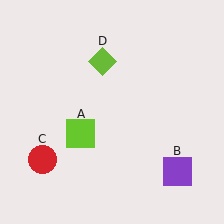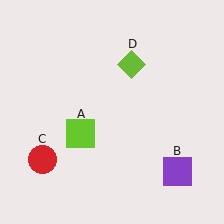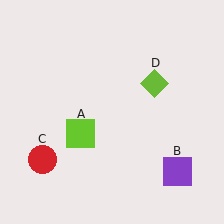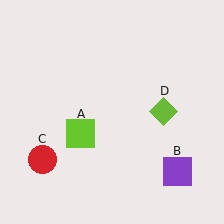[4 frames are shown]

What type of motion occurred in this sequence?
The lime diamond (object D) rotated clockwise around the center of the scene.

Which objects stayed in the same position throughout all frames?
Lime square (object A) and purple square (object B) and red circle (object C) remained stationary.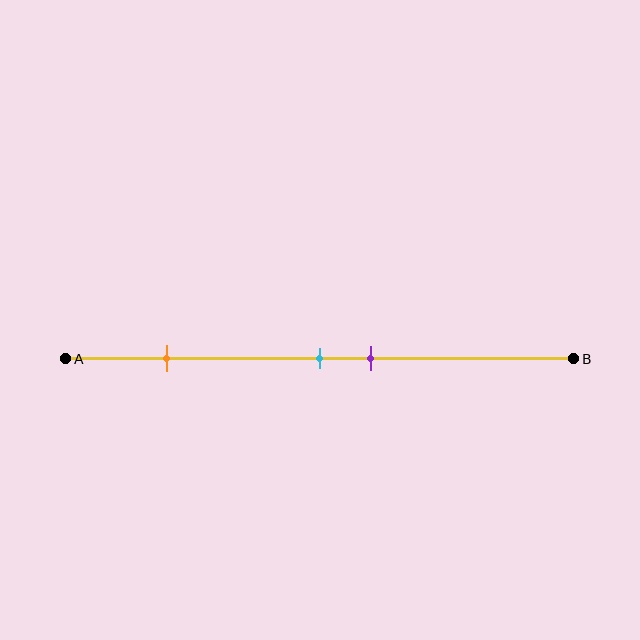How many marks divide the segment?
There are 3 marks dividing the segment.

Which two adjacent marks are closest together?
The cyan and purple marks are the closest adjacent pair.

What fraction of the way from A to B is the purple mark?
The purple mark is approximately 60% (0.6) of the way from A to B.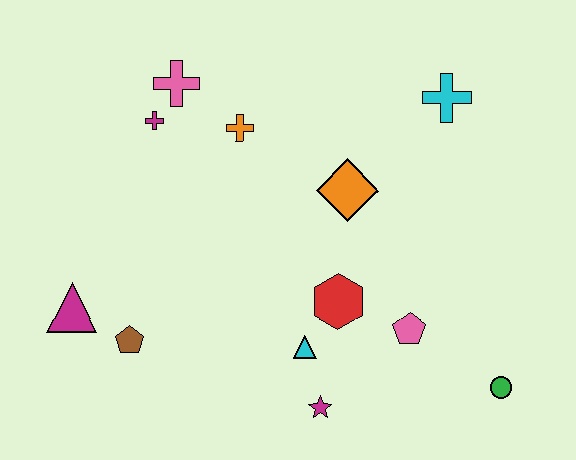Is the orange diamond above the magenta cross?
No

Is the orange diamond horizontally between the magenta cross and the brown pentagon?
No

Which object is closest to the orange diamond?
The red hexagon is closest to the orange diamond.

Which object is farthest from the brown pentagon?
The cyan cross is farthest from the brown pentagon.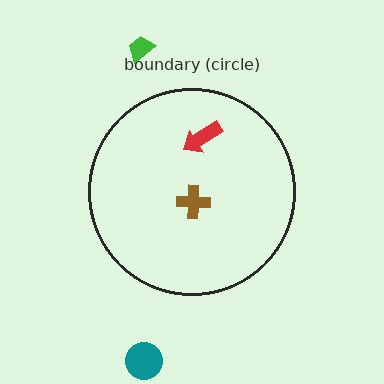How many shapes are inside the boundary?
2 inside, 2 outside.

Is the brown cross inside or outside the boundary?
Inside.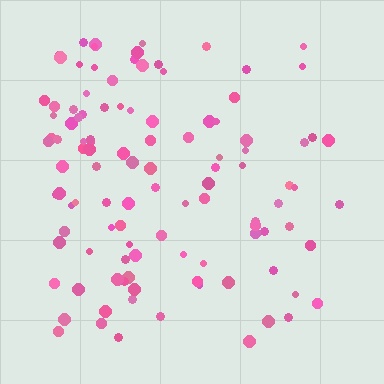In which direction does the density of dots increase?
From right to left, with the left side densest.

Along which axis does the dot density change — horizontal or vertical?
Horizontal.